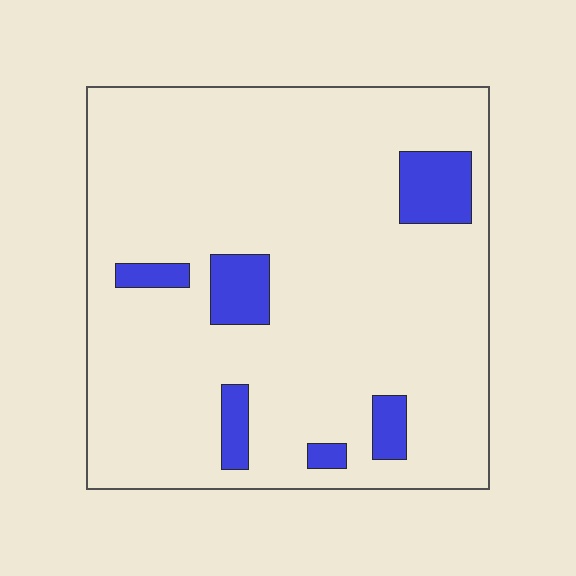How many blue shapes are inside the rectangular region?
6.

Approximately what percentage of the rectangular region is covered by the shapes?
Approximately 10%.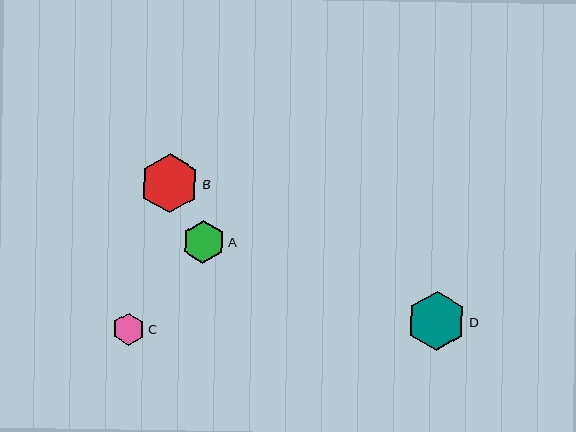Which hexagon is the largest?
Hexagon B is the largest with a size of approximately 59 pixels.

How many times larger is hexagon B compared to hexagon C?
Hexagon B is approximately 1.8 times the size of hexagon C.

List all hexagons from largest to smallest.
From largest to smallest: B, D, A, C.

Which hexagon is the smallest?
Hexagon C is the smallest with a size of approximately 32 pixels.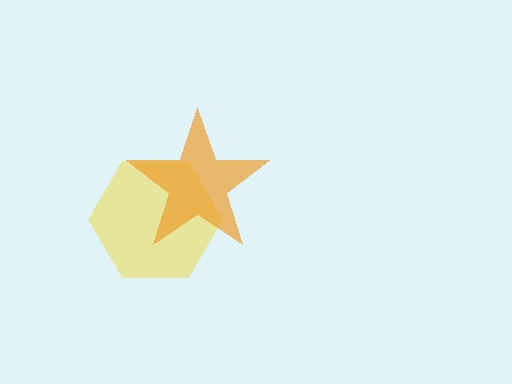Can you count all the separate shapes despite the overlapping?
Yes, there are 2 separate shapes.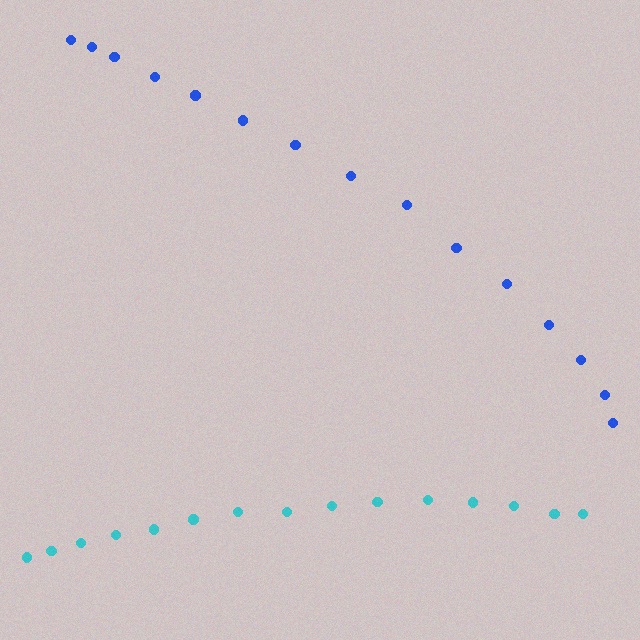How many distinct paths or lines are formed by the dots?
There are 2 distinct paths.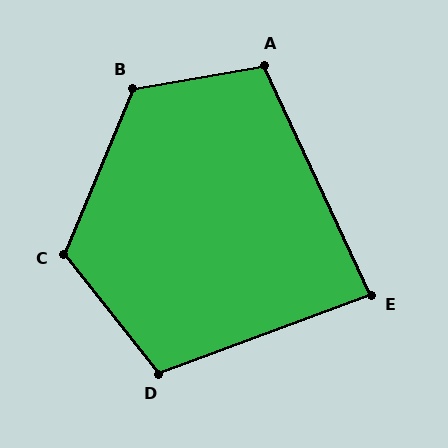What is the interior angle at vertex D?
Approximately 108 degrees (obtuse).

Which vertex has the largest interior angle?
B, at approximately 122 degrees.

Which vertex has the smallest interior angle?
E, at approximately 85 degrees.